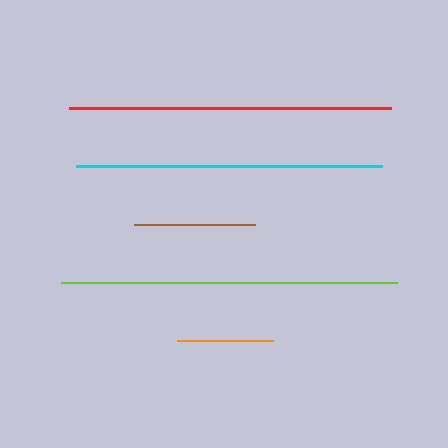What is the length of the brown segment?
The brown segment is approximately 121 pixels long.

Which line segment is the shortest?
The orange line is the shortest at approximately 97 pixels.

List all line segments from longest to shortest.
From longest to shortest: lime, red, cyan, brown, orange.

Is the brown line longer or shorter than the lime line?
The lime line is longer than the brown line.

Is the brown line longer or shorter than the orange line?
The brown line is longer than the orange line.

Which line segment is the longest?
The lime line is the longest at approximately 337 pixels.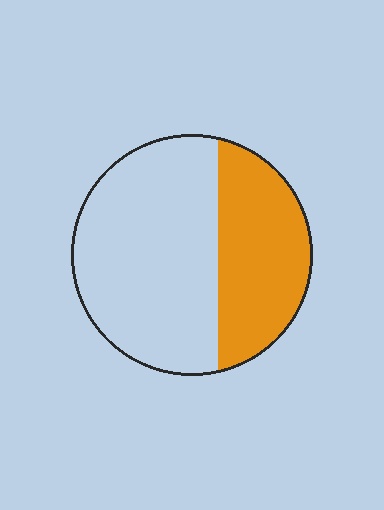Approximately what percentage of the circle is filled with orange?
Approximately 35%.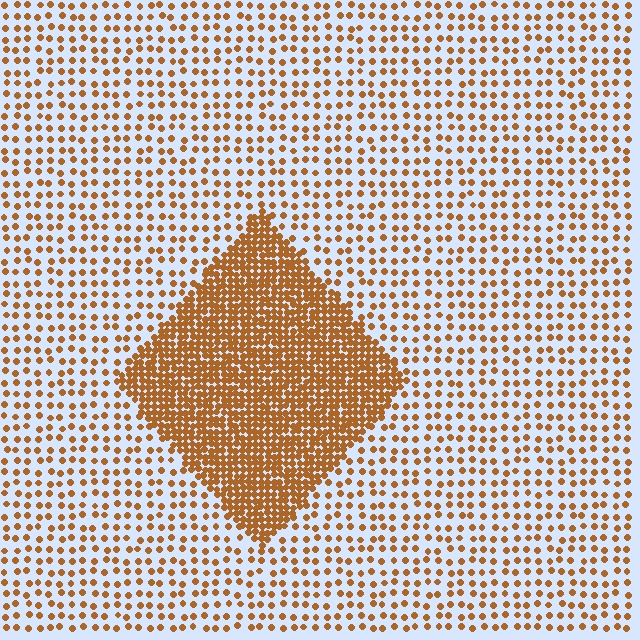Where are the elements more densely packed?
The elements are more densely packed inside the diamond boundary.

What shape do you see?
I see a diamond.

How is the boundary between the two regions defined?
The boundary is defined by a change in element density (approximately 3.1x ratio). All elements are the same color, size, and shape.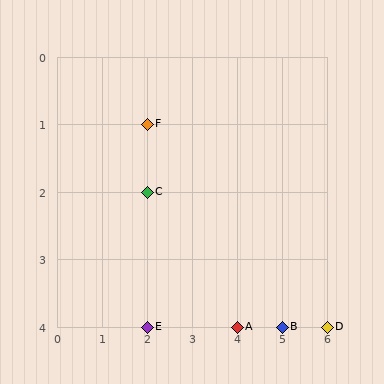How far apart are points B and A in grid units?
Points B and A are 1 column apart.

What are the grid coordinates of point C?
Point C is at grid coordinates (2, 2).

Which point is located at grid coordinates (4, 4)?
Point A is at (4, 4).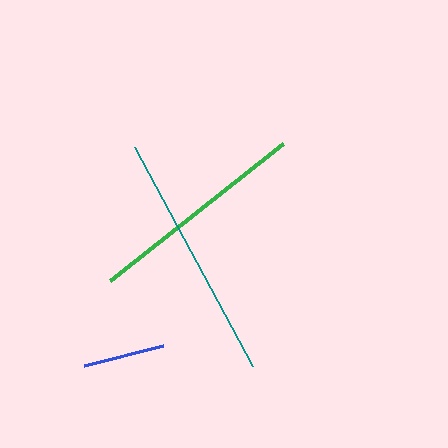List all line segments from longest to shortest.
From longest to shortest: teal, green, blue.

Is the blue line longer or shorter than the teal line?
The teal line is longer than the blue line.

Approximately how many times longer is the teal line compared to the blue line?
The teal line is approximately 3.0 times the length of the blue line.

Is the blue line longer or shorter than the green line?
The green line is longer than the blue line.